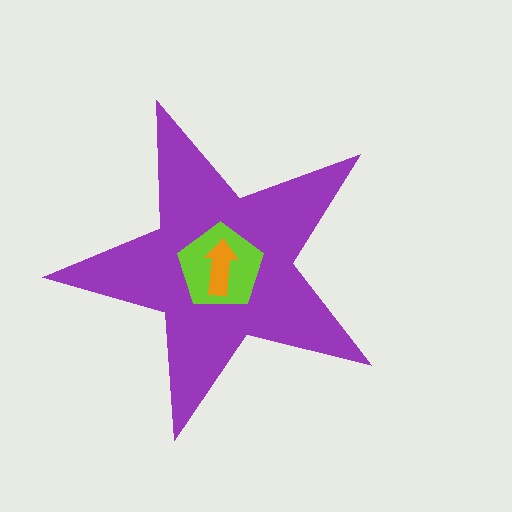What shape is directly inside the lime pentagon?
The orange arrow.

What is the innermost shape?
The orange arrow.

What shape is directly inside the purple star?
The lime pentagon.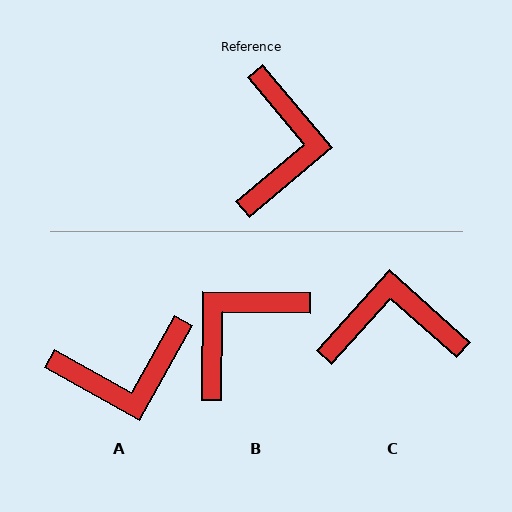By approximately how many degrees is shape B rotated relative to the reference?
Approximately 140 degrees counter-clockwise.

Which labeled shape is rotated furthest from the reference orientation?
B, about 140 degrees away.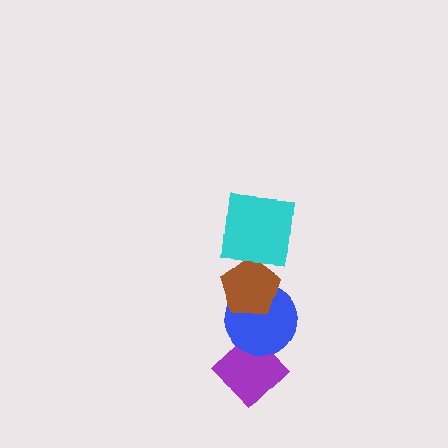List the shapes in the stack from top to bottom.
From top to bottom: the cyan square, the brown pentagon, the blue circle, the purple diamond.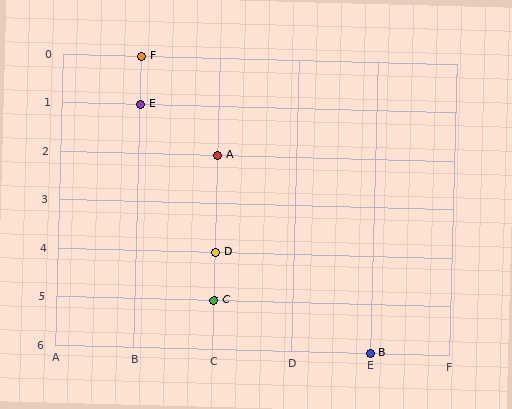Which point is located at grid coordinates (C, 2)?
Point A is at (C, 2).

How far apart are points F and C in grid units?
Points F and C are 1 column and 5 rows apart (about 5.1 grid units diagonally).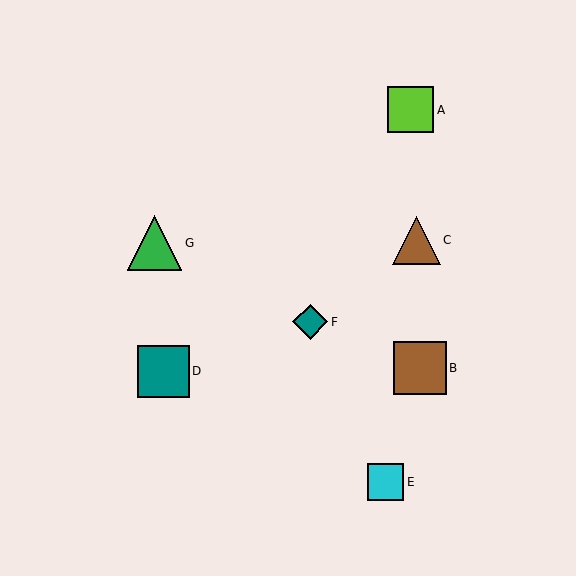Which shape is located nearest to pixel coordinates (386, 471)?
The cyan square (labeled E) at (386, 482) is nearest to that location.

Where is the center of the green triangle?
The center of the green triangle is at (154, 243).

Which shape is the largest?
The green triangle (labeled G) is the largest.